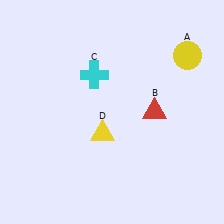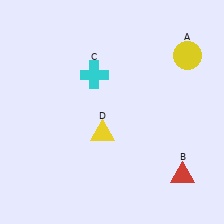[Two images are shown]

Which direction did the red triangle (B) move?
The red triangle (B) moved down.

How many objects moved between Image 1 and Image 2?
1 object moved between the two images.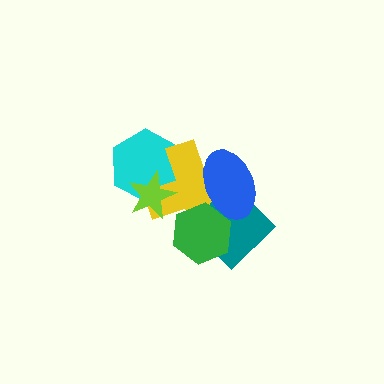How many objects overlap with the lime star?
2 objects overlap with the lime star.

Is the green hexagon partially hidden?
Yes, it is partially covered by another shape.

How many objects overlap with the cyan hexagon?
2 objects overlap with the cyan hexagon.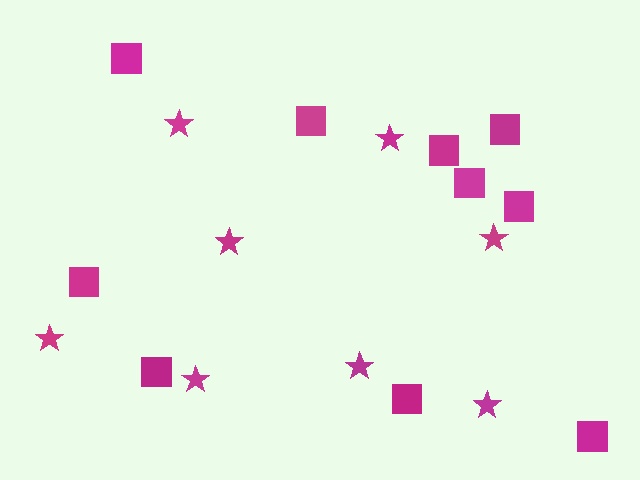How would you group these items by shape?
There are 2 groups: one group of squares (10) and one group of stars (8).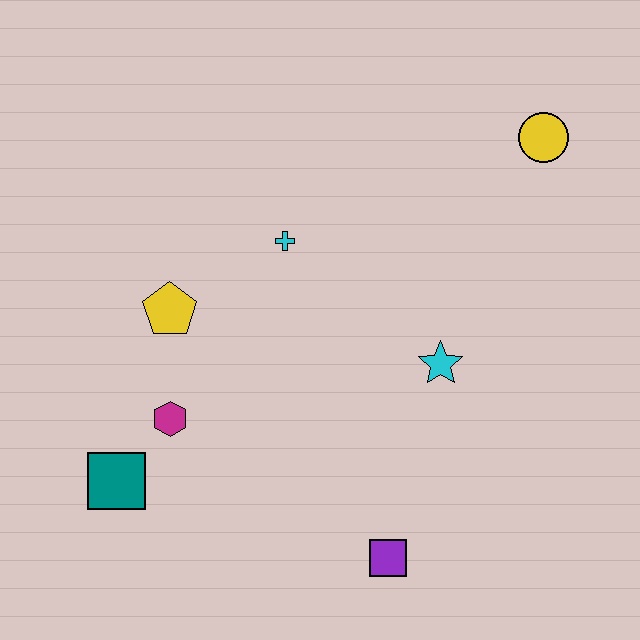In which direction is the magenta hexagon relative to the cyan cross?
The magenta hexagon is below the cyan cross.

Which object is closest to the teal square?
The magenta hexagon is closest to the teal square.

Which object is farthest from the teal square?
The yellow circle is farthest from the teal square.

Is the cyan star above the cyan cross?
No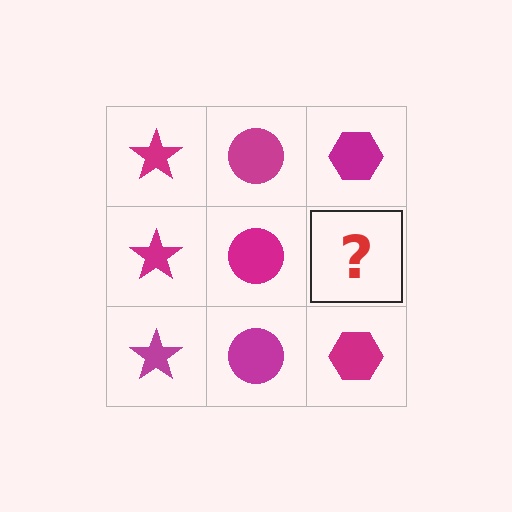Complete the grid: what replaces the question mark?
The question mark should be replaced with a magenta hexagon.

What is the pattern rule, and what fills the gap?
The rule is that each column has a consistent shape. The gap should be filled with a magenta hexagon.